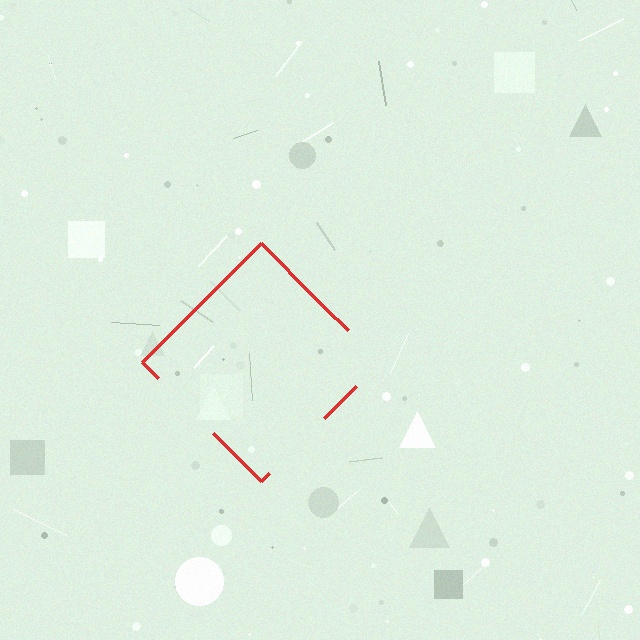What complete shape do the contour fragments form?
The contour fragments form a diamond.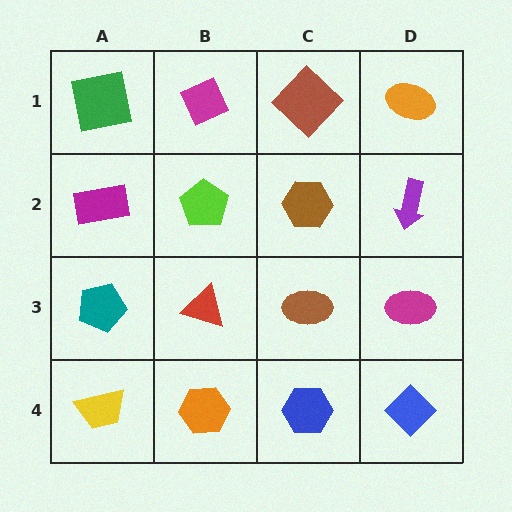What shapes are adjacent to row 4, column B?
A red triangle (row 3, column B), a yellow trapezoid (row 4, column A), a blue hexagon (row 4, column C).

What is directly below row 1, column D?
A purple arrow.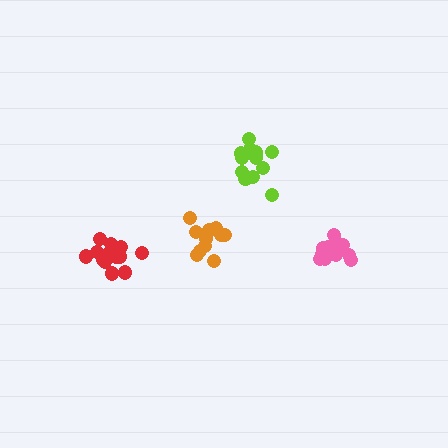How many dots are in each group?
Group 1: 13 dots, Group 2: 14 dots, Group 3: 15 dots, Group 4: 11 dots (53 total).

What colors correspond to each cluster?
The clusters are colored: lime, red, pink, orange.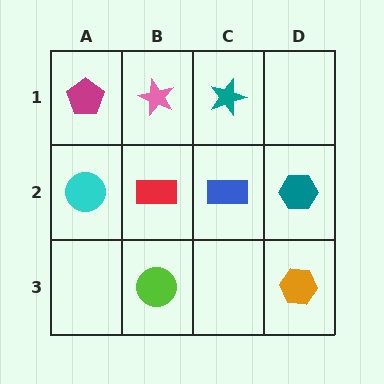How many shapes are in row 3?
2 shapes.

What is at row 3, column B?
A lime circle.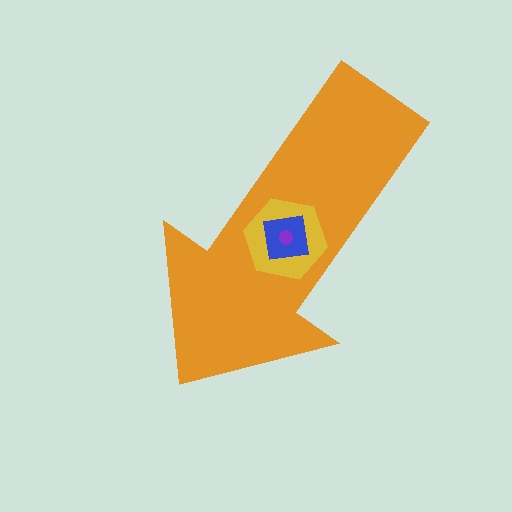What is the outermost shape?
The orange arrow.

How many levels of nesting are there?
4.